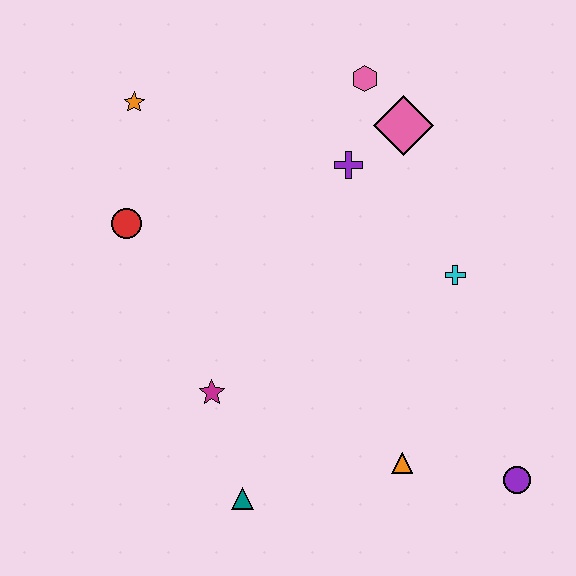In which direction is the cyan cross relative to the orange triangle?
The cyan cross is above the orange triangle.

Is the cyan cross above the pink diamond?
No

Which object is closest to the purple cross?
The pink diamond is closest to the purple cross.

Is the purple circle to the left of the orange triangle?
No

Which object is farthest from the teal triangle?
The pink hexagon is farthest from the teal triangle.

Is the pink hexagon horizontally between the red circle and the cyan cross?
Yes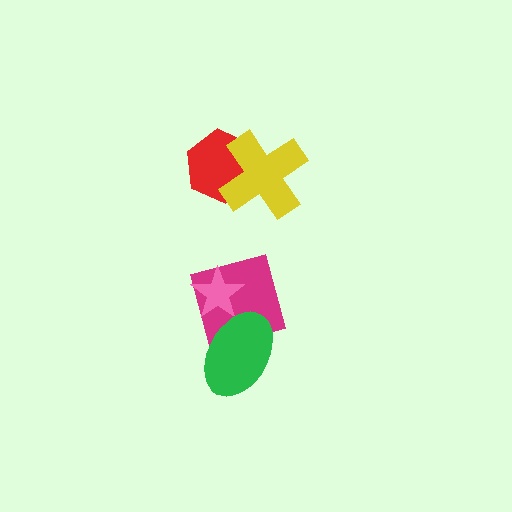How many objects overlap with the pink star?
2 objects overlap with the pink star.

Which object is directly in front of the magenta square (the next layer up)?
The pink star is directly in front of the magenta square.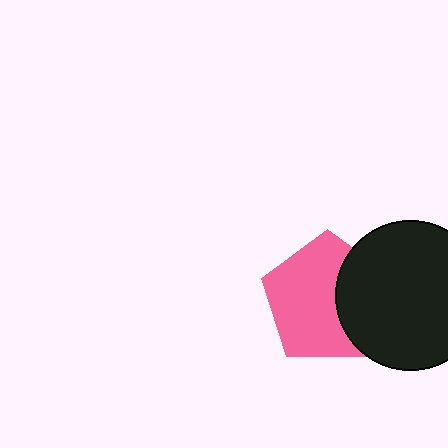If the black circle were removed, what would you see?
You would see the complete pink pentagon.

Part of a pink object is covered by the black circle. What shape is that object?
It is a pentagon.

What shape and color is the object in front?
The object in front is a black circle.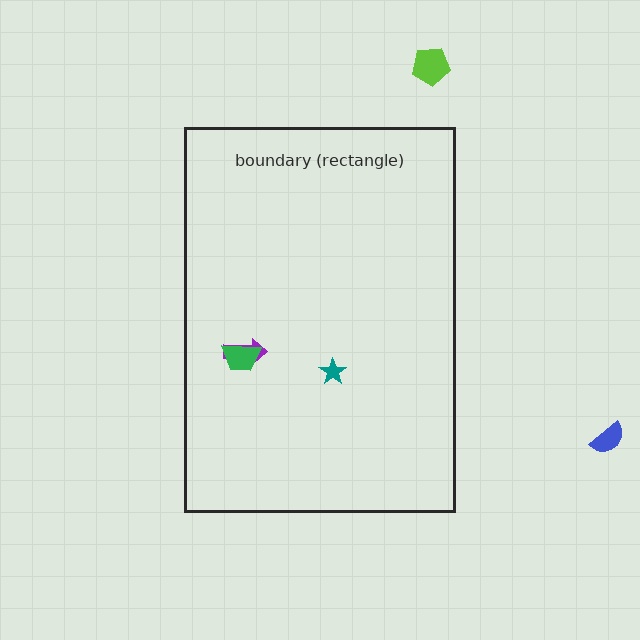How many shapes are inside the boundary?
3 inside, 2 outside.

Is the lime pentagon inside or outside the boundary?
Outside.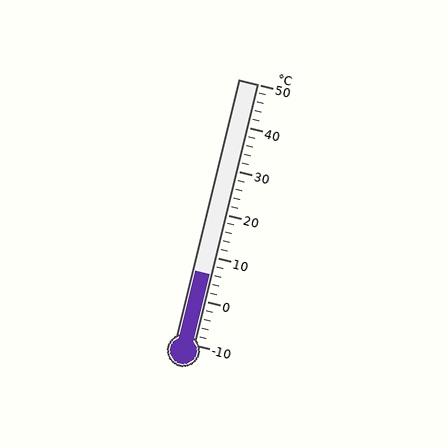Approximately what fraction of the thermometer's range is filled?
The thermometer is filled to approximately 25% of its range.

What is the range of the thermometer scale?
The thermometer scale ranges from -10°C to 50°C.